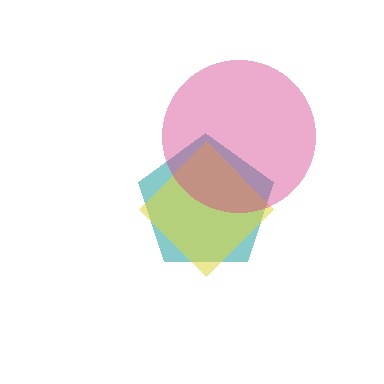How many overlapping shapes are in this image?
There are 3 overlapping shapes in the image.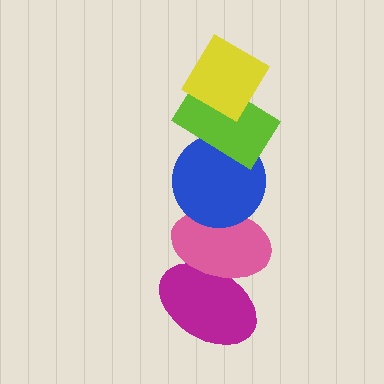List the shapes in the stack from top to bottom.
From top to bottom: the yellow diamond, the lime rectangle, the blue circle, the pink ellipse, the magenta ellipse.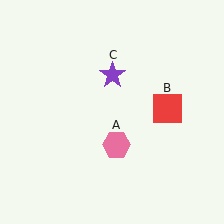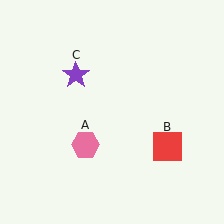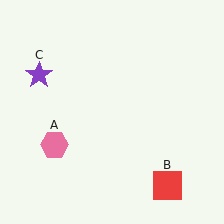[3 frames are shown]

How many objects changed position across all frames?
3 objects changed position: pink hexagon (object A), red square (object B), purple star (object C).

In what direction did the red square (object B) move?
The red square (object B) moved down.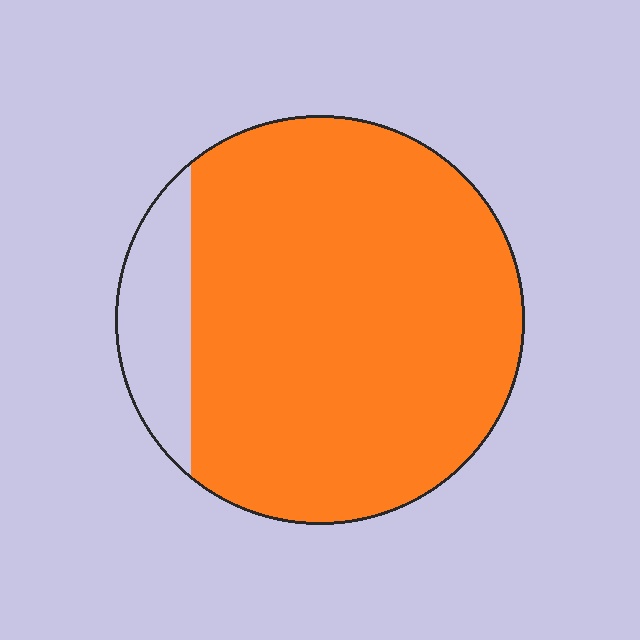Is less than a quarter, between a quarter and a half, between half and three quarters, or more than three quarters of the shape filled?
More than three quarters.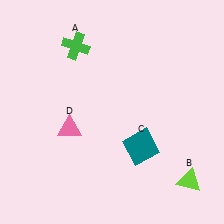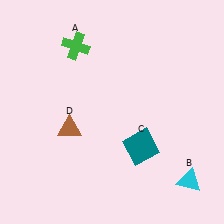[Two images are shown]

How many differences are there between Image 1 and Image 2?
There are 2 differences between the two images.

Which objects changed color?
B changed from lime to cyan. D changed from pink to brown.